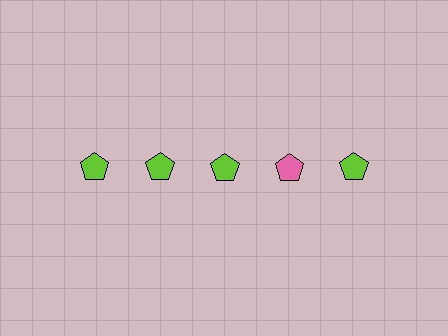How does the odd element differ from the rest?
It has a different color: pink instead of lime.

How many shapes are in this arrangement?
There are 5 shapes arranged in a grid pattern.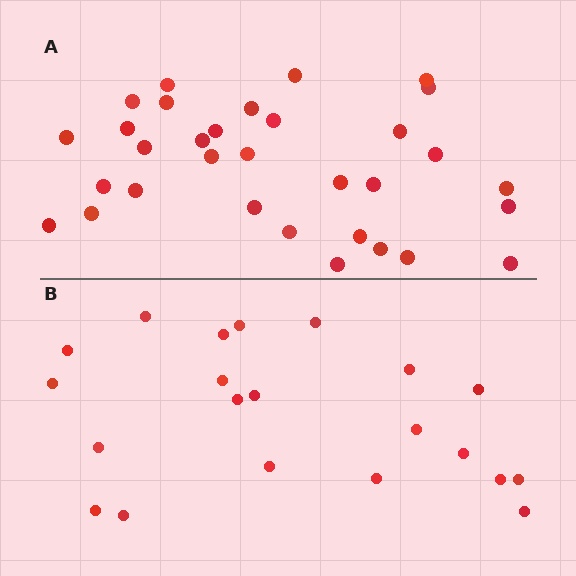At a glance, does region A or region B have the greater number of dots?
Region A (the top region) has more dots.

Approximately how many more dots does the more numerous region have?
Region A has roughly 12 or so more dots than region B.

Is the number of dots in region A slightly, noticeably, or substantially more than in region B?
Region A has substantially more. The ratio is roughly 1.5 to 1.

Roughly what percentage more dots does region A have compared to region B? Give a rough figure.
About 50% more.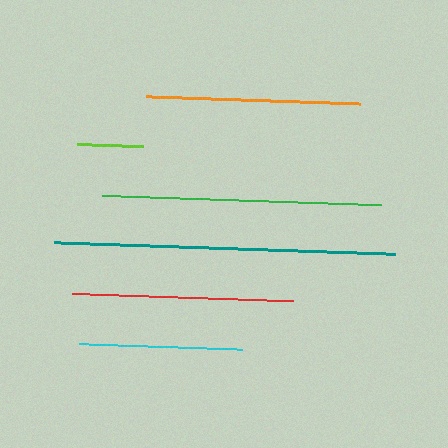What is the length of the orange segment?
The orange segment is approximately 214 pixels long.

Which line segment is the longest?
The teal line is the longest at approximately 341 pixels.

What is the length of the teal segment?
The teal segment is approximately 341 pixels long.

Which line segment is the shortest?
The lime line is the shortest at approximately 66 pixels.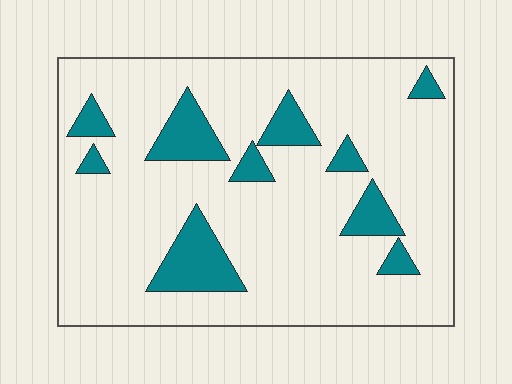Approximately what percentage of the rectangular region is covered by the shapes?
Approximately 15%.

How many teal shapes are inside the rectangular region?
10.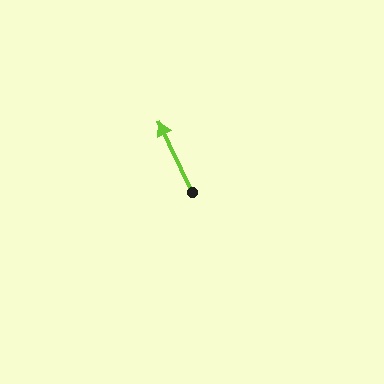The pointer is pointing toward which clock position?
Roughly 11 o'clock.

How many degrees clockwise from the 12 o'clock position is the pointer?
Approximately 334 degrees.